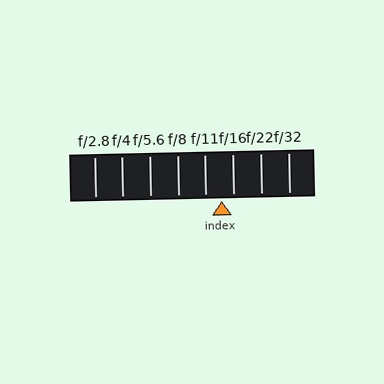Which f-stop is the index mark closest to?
The index mark is closest to f/16.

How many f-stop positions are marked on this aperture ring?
There are 8 f-stop positions marked.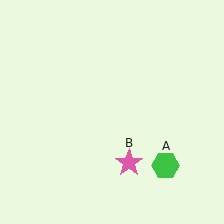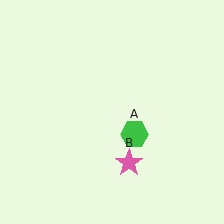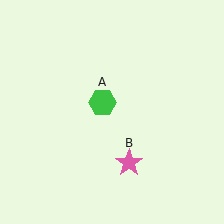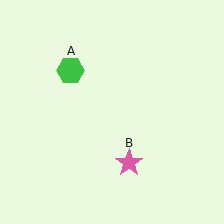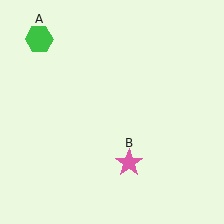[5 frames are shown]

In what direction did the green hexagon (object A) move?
The green hexagon (object A) moved up and to the left.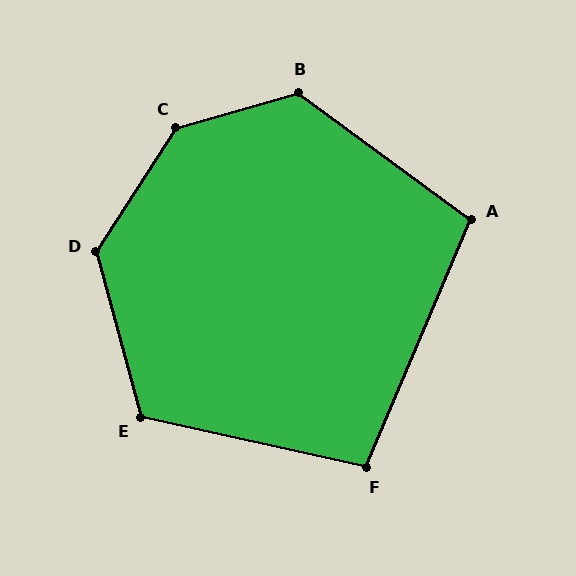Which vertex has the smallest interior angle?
F, at approximately 100 degrees.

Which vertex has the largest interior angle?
C, at approximately 139 degrees.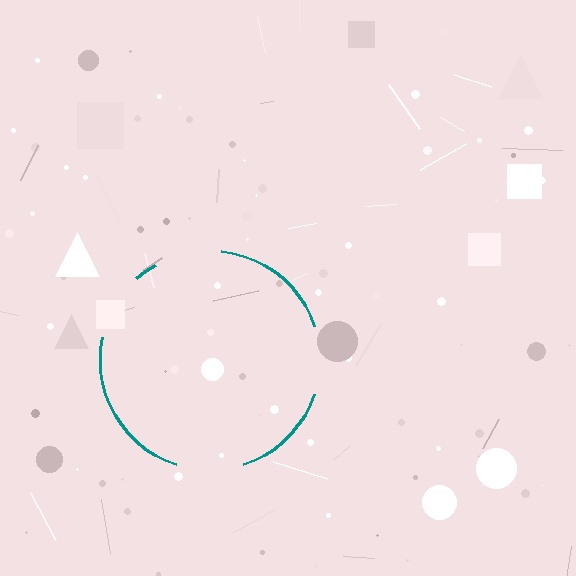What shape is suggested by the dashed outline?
The dashed outline suggests a circle.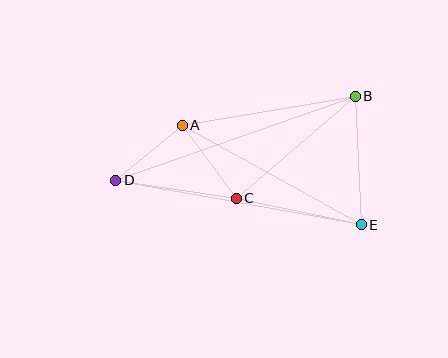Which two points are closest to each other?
Points A and D are closest to each other.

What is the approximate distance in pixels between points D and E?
The distance between D and E is approximately 250 pixels.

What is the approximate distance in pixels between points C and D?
The distance between C and D is approximately 122 pixels.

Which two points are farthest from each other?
Points B and D are farthest from each other.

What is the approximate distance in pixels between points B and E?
The distance between B and E is approximately 128 pixels.